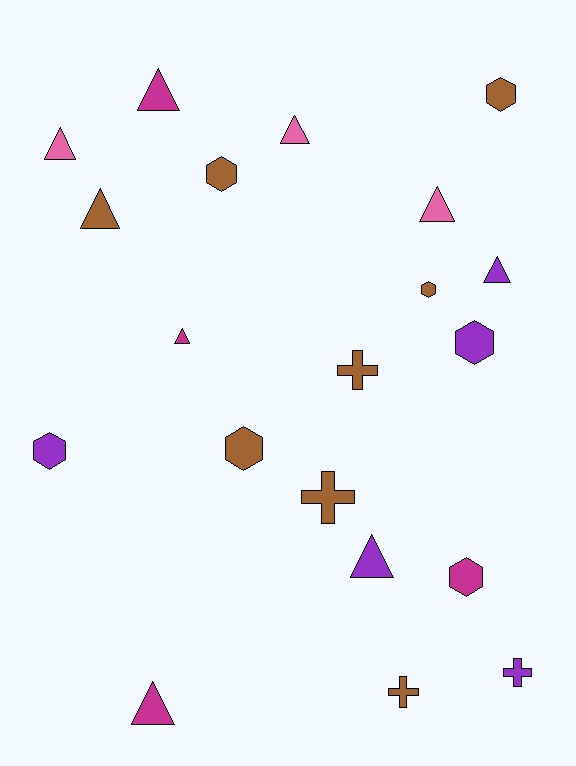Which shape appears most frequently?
Triangle, with 9 objects.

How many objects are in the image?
There are 20 objects.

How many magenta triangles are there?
There are 3 magenta triangles.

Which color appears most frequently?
Brown, with 8 objects.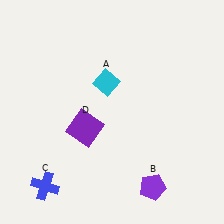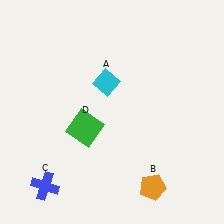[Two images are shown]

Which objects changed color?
B changed from purple to orange. D changed from purple to green.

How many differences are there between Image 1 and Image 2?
There are 2 differences between the two images.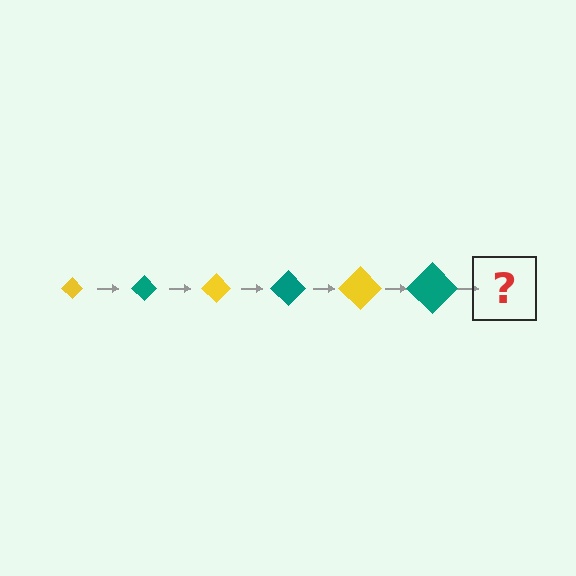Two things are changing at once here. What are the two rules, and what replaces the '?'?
The two rules are that the diamond grows larger each step and the color cycles through yellow and teal. The '?' should be a yellow diamond, larger than the previous one.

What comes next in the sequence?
The next element should be a yellow diamond, larger than the previous one.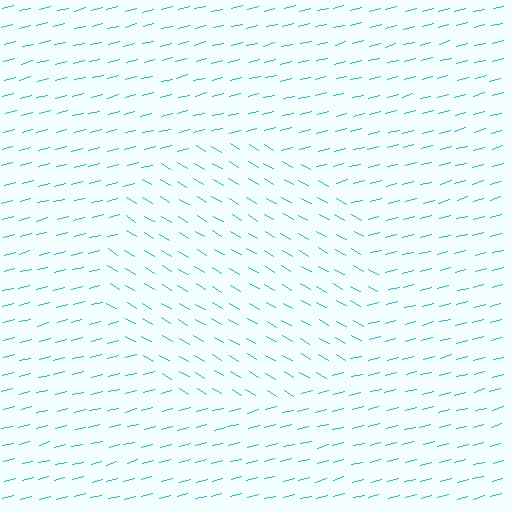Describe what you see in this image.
The image is filled with small cyan line segments. A circle region in the image has lines oriented differently from the surrounding lines, creating a visible texture boundary.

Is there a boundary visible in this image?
Yes, there is a texture boundary formed by a change in line orientation.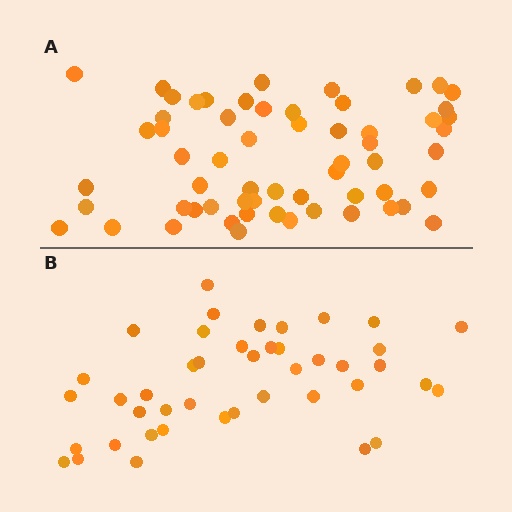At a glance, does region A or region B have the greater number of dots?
Region A (the top region) has more dots.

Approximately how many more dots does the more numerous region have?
Region A has approximately 15 more dots than region B.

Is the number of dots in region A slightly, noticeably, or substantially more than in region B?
Region A has noticeably more, but not dramatically so. The ratio is roughly 1.4 to 1.